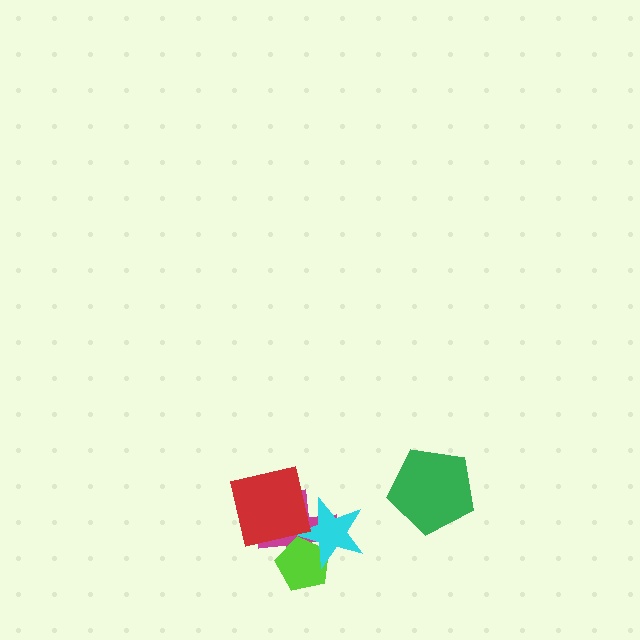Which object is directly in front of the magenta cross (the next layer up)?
The lime pentagon is directly in front of the magenta cross.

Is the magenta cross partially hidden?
Yes, it is partially covered by another shape.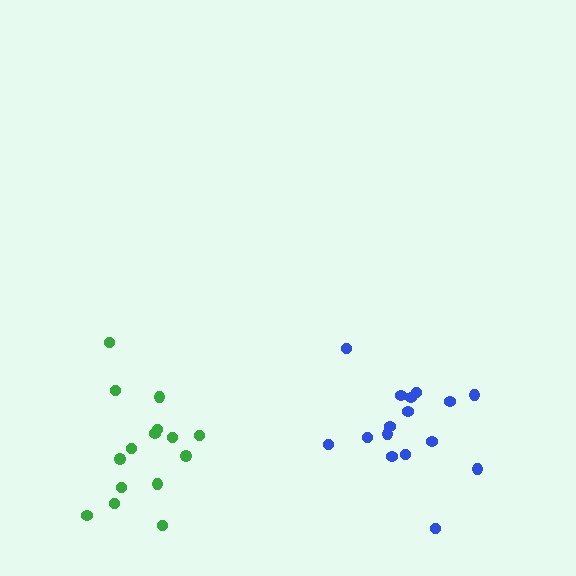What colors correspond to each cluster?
The clusters are colored: green, blue.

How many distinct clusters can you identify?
There are 2 distinct clusters.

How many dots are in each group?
Group 1: 15 dots, Group 2: 16 dots (31 total).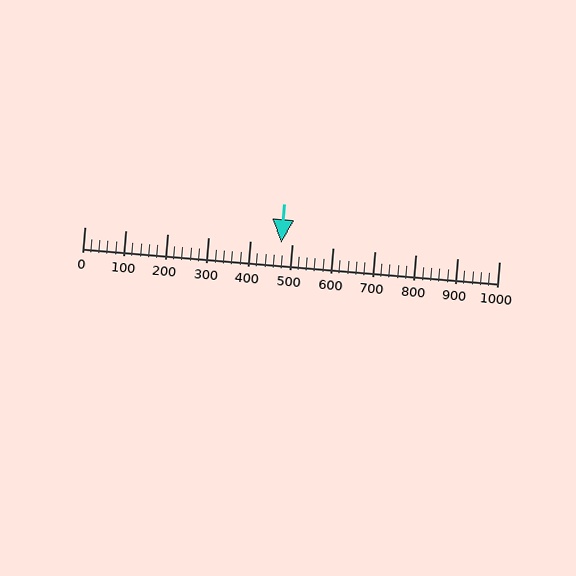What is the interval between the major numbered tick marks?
The major tick marks are spaced 100 units apart.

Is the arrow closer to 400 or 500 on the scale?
The arrow is closer to 500.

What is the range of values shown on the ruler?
The ruler shows values from 0 to 1000.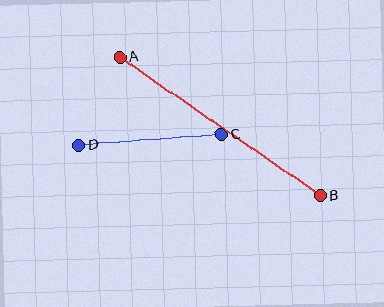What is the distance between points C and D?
The distance is approximately 143 pixels.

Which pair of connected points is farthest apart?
Points A and B are farthest apart.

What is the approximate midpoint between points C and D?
The midpoint is at approximately (150, 140) pixels.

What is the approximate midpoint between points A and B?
The midpoint is at approximately (220, 126) pixels.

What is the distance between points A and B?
The distance is approximately 244 pixels.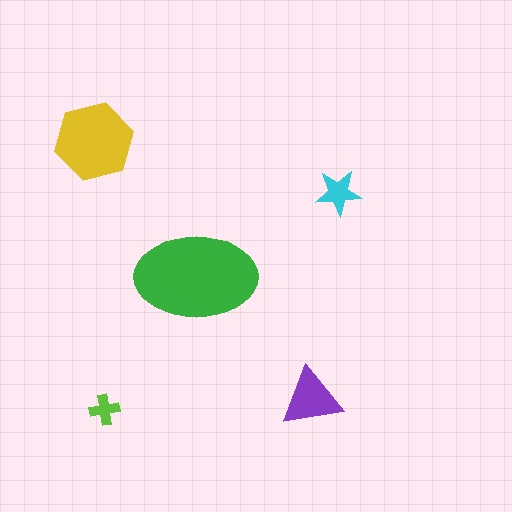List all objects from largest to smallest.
The green ellipse, the yellow hexagon, the purple triangle, the cyan star, the lime cross.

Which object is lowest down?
The lime cross is bottommost.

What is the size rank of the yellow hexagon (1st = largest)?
2nd.